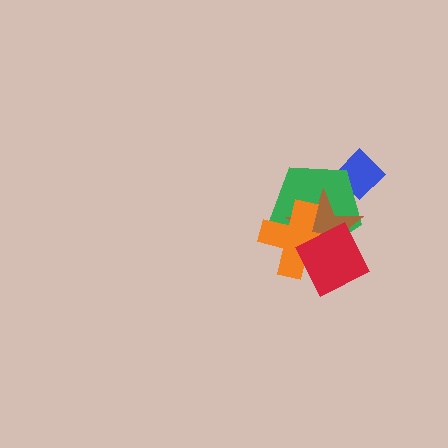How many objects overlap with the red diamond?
3 objects overlap with the red diamond.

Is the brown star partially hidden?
Yes, it is partially covered by another shape.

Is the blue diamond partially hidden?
Yes, it is partially covered by another shape.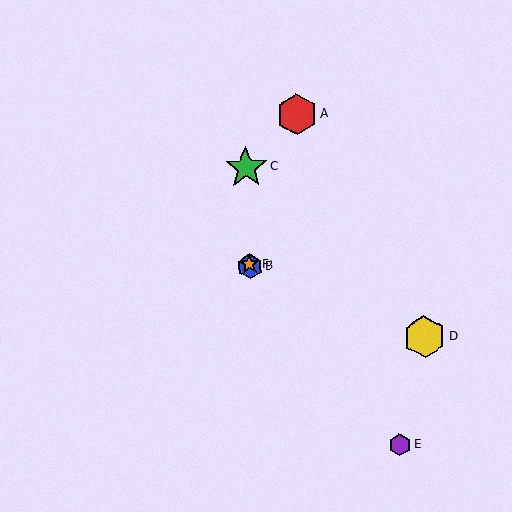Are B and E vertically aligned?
No, B is at x≈250 and E is at x≈399.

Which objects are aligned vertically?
Objects B, C, F are aligned vertically.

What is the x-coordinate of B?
Object B is at x≈250.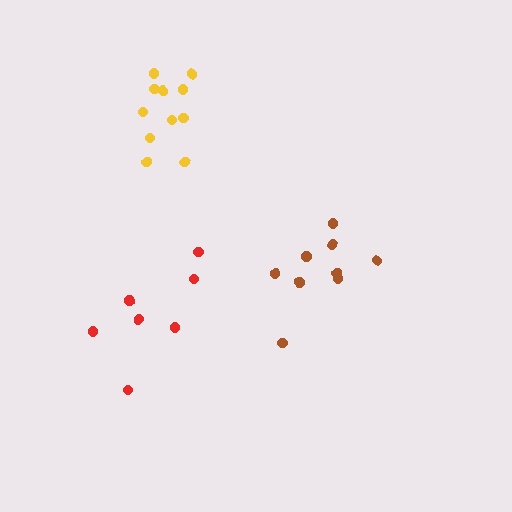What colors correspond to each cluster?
The clusters are colored: brown, red, yellow.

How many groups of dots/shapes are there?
There are 3 groups.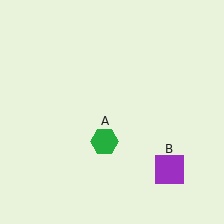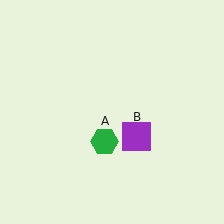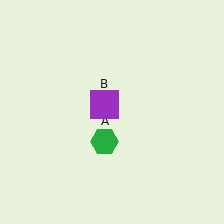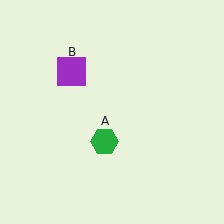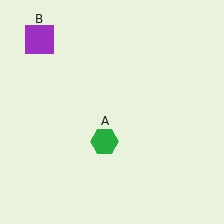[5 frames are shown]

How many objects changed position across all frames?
1 object changed position: purple square (object B).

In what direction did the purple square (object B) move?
The purple square (object B) moved up and to the left.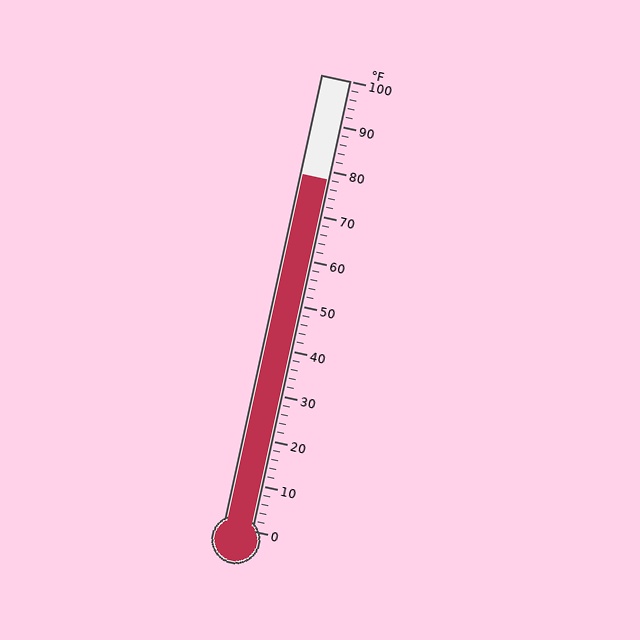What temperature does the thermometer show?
The thermometer shows approximately 78°F.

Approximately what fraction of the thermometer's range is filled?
The thermometer is filled to approximately 80% of its range.